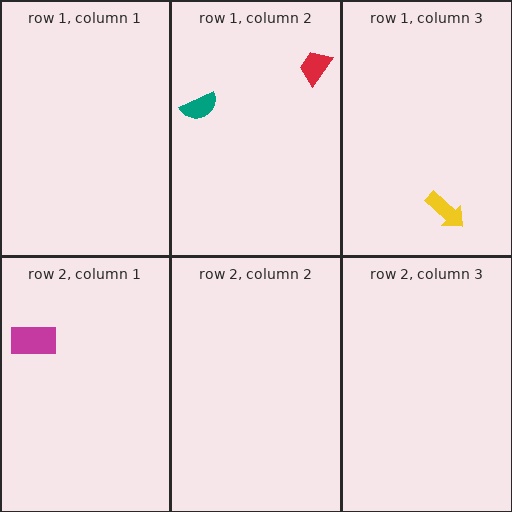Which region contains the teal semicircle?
The row 1, column 2 region.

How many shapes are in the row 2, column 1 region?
1.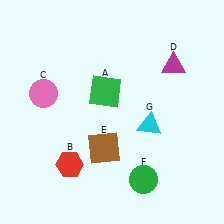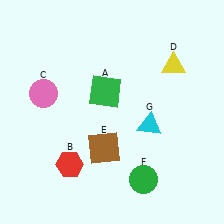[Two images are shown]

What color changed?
The triangle (D) changed from magenta in Image 1 to yellow in Image 2.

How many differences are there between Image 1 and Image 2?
There is 1 difference between the two images.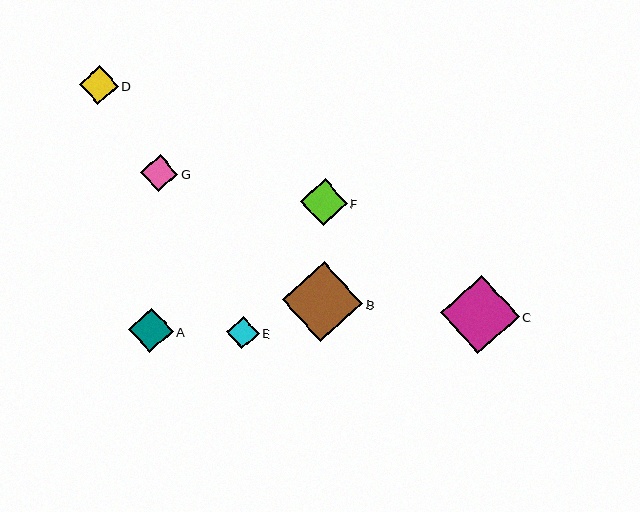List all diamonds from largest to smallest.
From largest to smallest: B, C, F, A, D, G, E.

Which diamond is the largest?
Diamond B is the largest with a size of approximately 80 pixels.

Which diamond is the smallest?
Diamond E is the smallest with a size of approximately 32 pixels.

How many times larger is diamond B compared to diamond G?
Diamond B is approximately 2.1 times the size of diamond G.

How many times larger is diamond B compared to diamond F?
Diamond B is approximately 1.7 times the size of diamond F.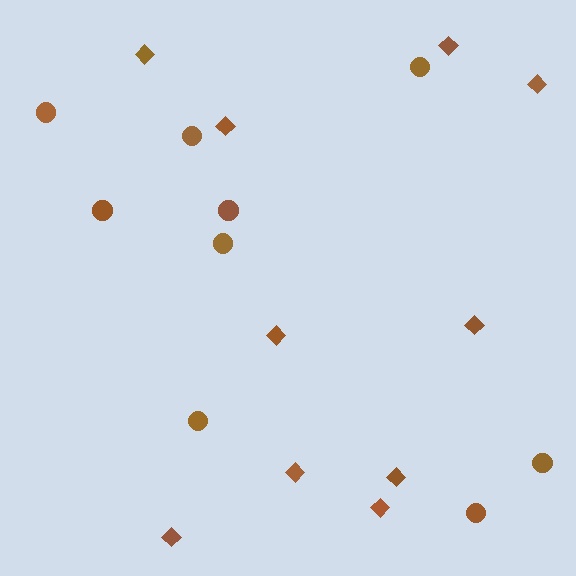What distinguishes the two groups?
There are 2 groups: one group of diamonds (10) and one group of circles (9).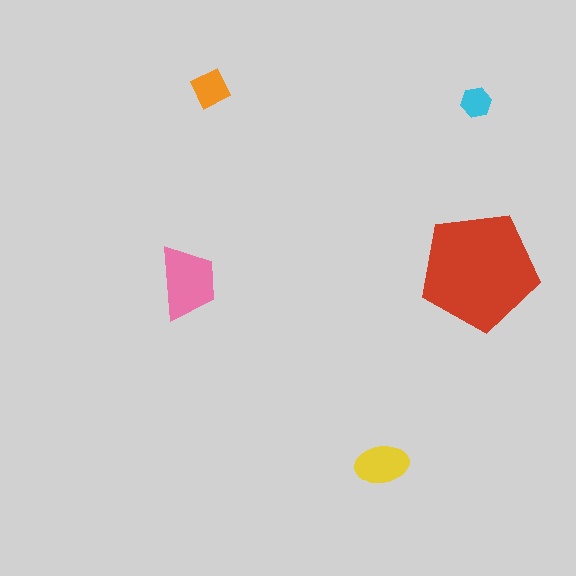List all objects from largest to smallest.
The red pentagon, the pink trapezoid, the yellow ellipse, the orange diamond, the cyan hexagon.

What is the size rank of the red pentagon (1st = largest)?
1st.